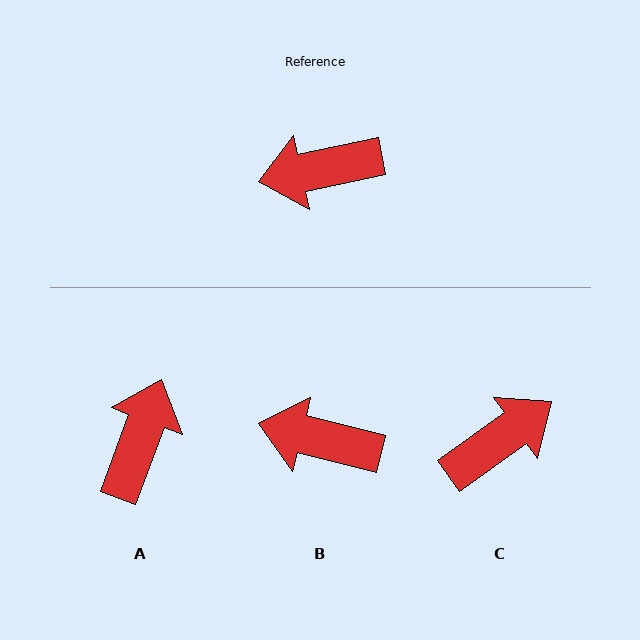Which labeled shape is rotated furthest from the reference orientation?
C, about 156 degrees away.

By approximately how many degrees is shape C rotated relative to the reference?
Approximately 156 degrees clockwise.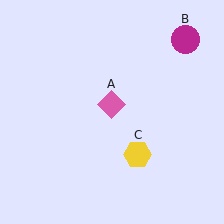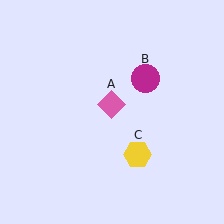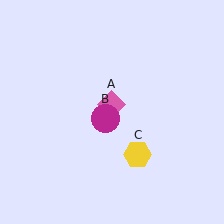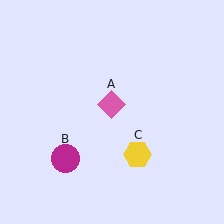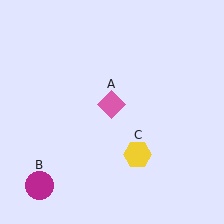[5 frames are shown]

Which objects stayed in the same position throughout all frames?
Pink diamond (object A) and yellow hexagon (object C) remained stationary.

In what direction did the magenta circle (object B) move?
The magenta circle (object B) moved down and to the left.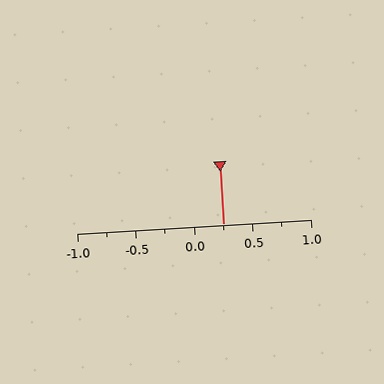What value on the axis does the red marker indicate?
The marker indicates approximately 0.25.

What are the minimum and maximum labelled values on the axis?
The axis runs from -1.0 to 1.0.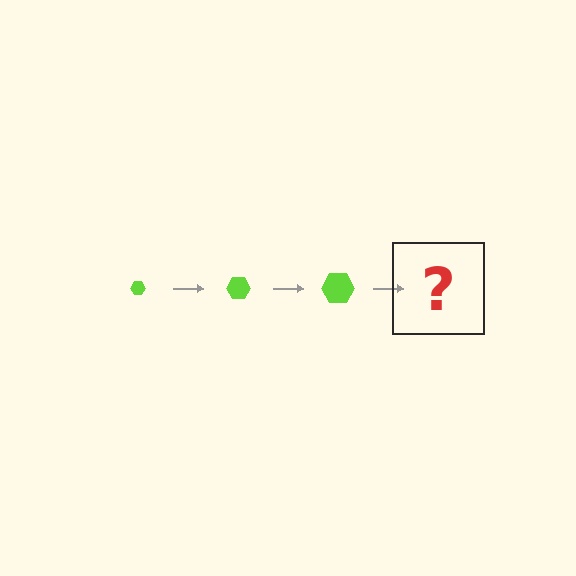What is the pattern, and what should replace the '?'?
The pattern is that the hexagon gets progressively larger each step. The '?' should be a lime hexagon, larger than the previous one.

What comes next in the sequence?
The next element should be a lime hexagon, larger than the previous one.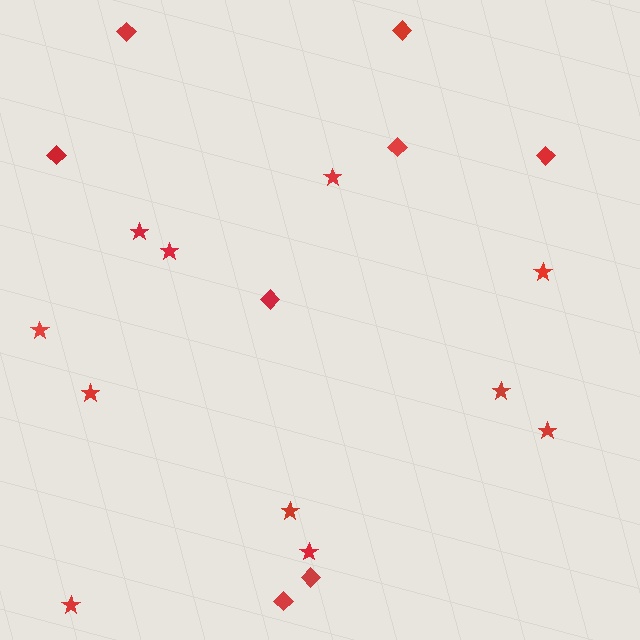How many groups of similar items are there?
There are 2 groups: one group of diamonds (8) and one group of stars (11).